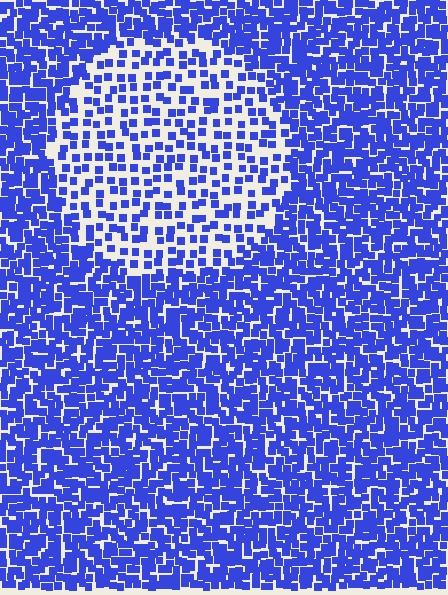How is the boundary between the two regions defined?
The boundary is defined by a change in element density (approximately 2.2x ratio). All elements are the same color, size, and shape.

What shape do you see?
I see a circle.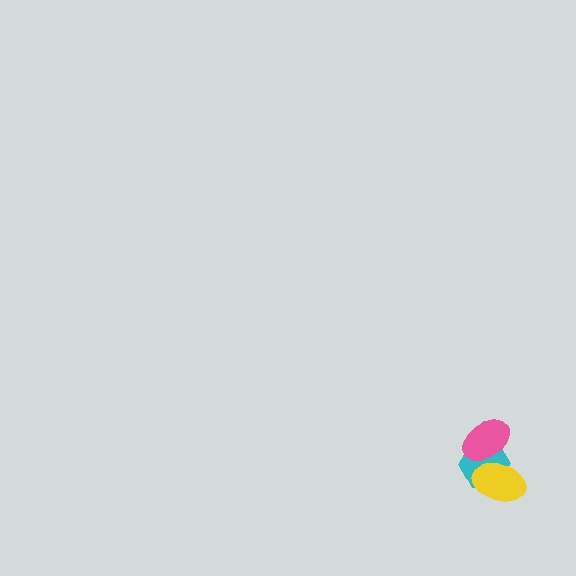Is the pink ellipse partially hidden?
Yes, it is partially covered by another shape.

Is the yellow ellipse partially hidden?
No, no other shape covers it.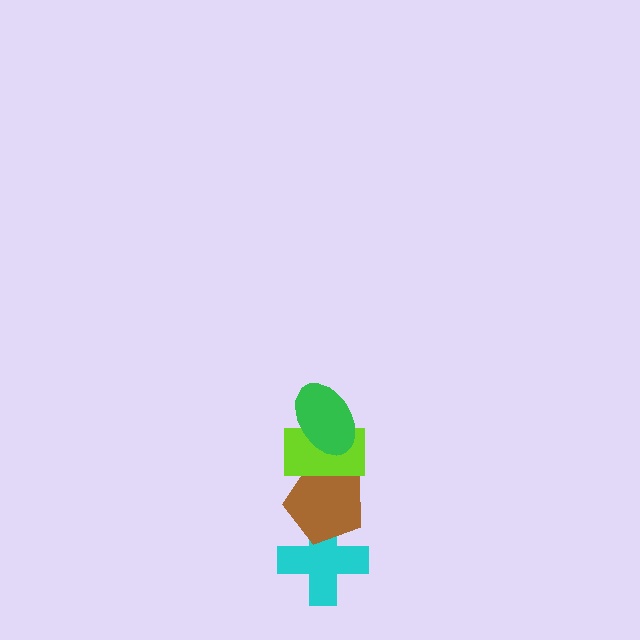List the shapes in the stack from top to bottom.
From top to bottom: the green ellipse, the lime rectangle, the brown pentagon, the cyan cross.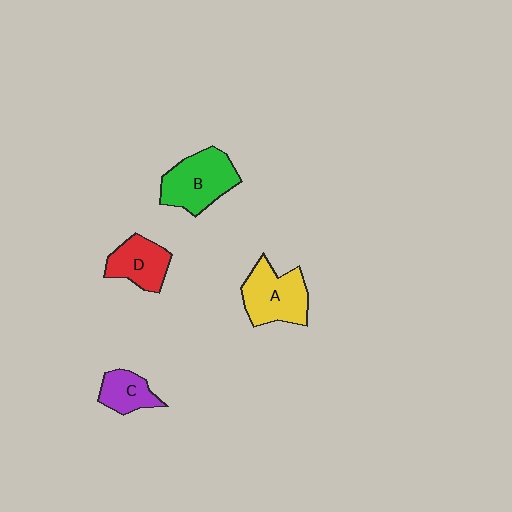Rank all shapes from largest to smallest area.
From largest to smallest: B (green), A (yellow), D (red), C (purple).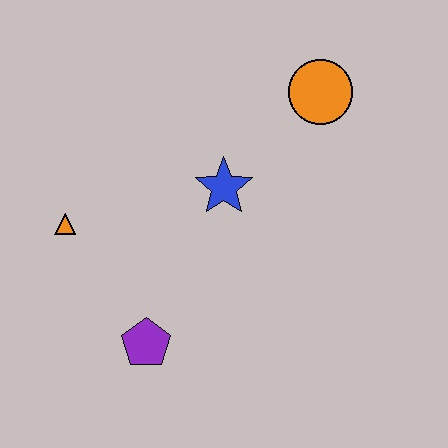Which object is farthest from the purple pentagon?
The orange circle is farthest from the purple pentagon.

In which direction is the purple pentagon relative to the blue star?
The purple pentagon is below the blue star.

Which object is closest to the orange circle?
The blue star is closest to the orange circle.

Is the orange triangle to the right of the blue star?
No